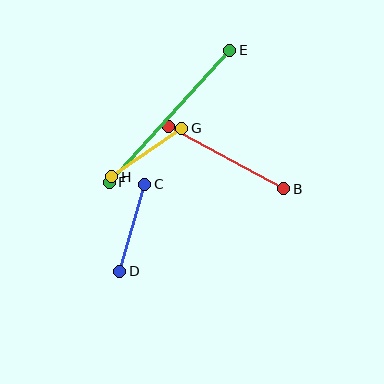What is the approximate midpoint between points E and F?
The midpoint is at approximately (170, 116) pixels.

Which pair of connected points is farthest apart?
Points E and F are farthest apart.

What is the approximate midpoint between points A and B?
The midpoint is at approximately (226, 158) pixels.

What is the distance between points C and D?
The distance is approximately 90 pixels.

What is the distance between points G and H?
The distance is approximately 86 pixels.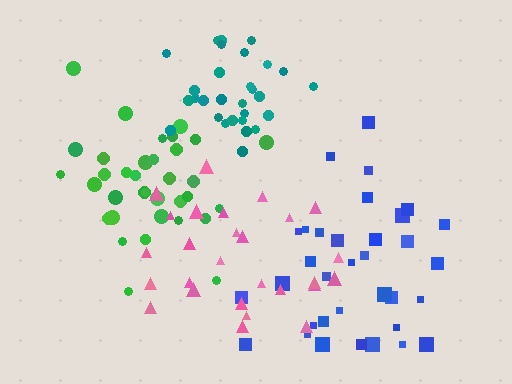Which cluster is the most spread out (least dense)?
Pink.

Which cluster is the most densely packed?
Teal.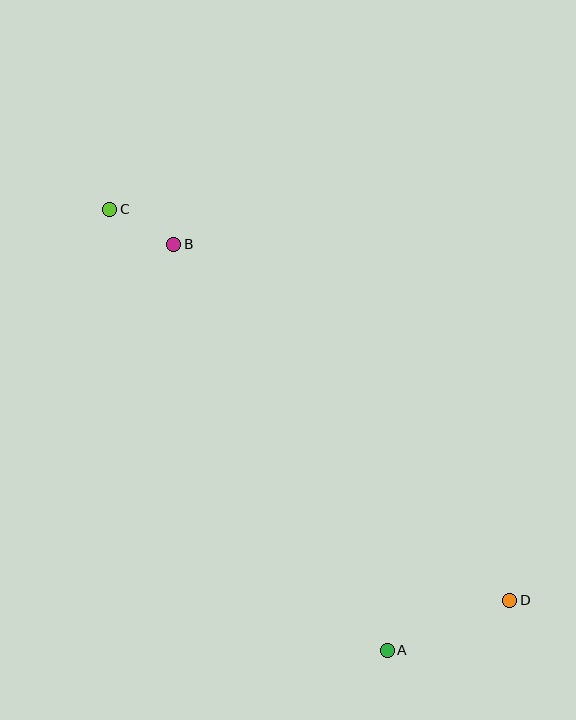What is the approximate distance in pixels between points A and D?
The distance between A and D is approximately 132 pixels.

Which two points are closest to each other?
Points B and C are closest to each other.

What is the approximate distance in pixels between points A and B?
The distance between A and B is approximately 459 pixels.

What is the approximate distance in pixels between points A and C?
The distance between A and C is approximately 521 pixels.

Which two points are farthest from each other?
Points C and D are farthest from each other.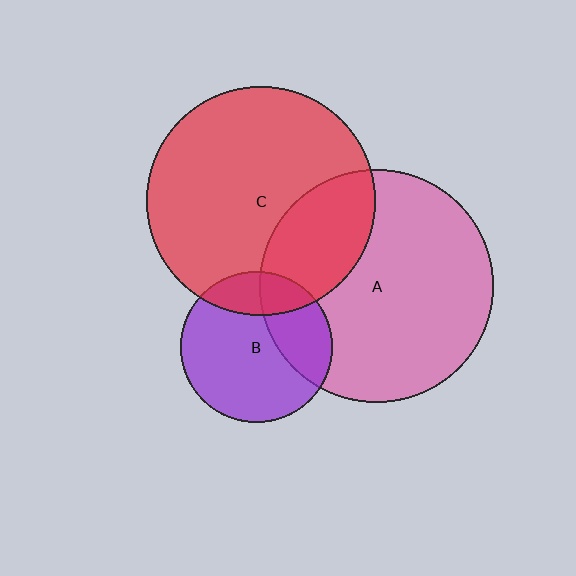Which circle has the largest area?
Circle A (pink).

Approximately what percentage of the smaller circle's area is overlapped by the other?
Approximately 20%.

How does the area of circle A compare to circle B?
Approximately 2.4 times.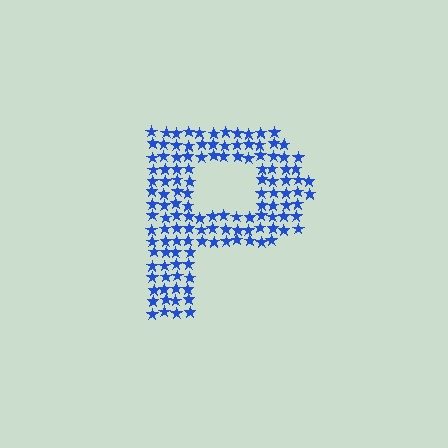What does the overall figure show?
The overall figure shows the letter P.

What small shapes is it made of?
It is made of small stars.